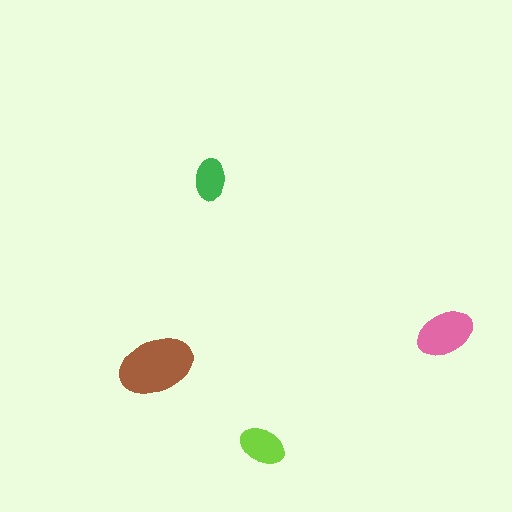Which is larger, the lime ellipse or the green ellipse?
The lime one.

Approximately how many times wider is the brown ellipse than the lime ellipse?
About 1.5 times wider.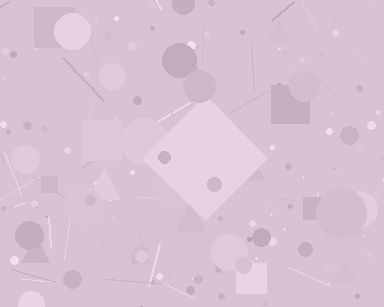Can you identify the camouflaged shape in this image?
The camouflaged shape is a diamond.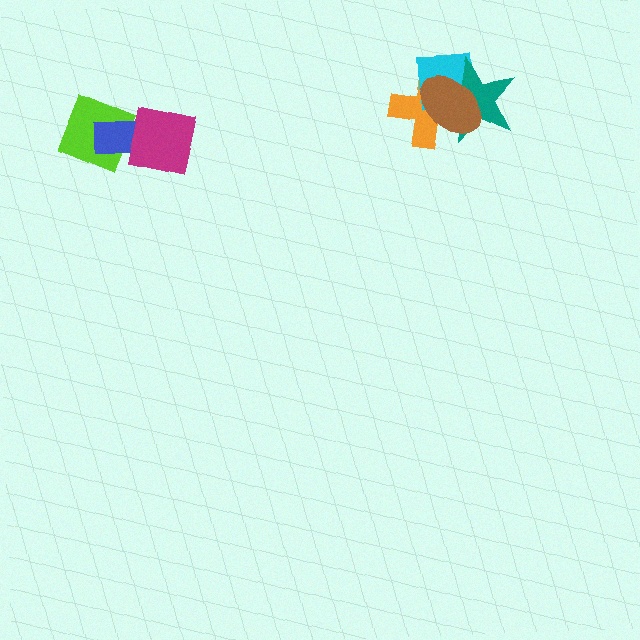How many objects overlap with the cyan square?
3 objects overlap with the cyan square.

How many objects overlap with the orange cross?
3 objects overlap with the orange cross.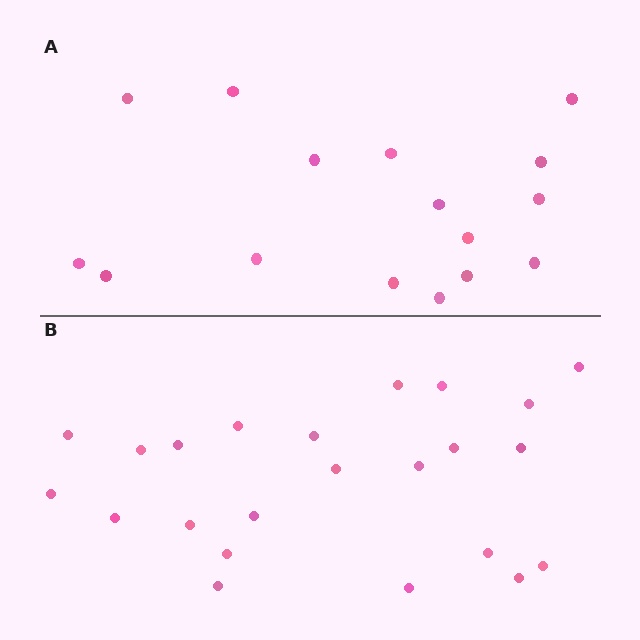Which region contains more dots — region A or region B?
Region B (the bottom region) has more dots.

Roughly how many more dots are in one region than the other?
Region B has roughly 8 or so more dots than region A.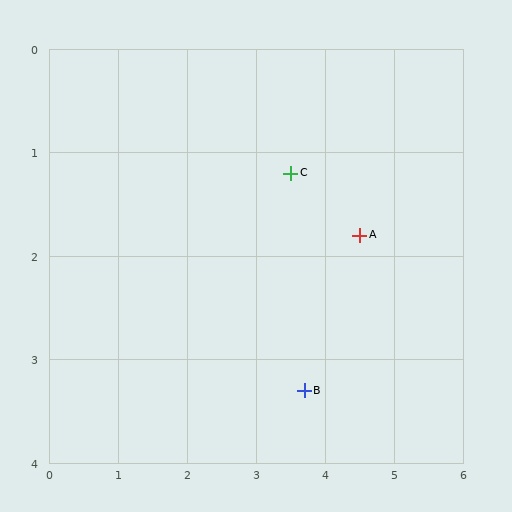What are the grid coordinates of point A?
Point A is at approximately (4.5, 1.8).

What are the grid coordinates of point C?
Point C is at approximately (3.5, 1.2).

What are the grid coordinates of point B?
Point B is at approximately (3.7, 3.3).